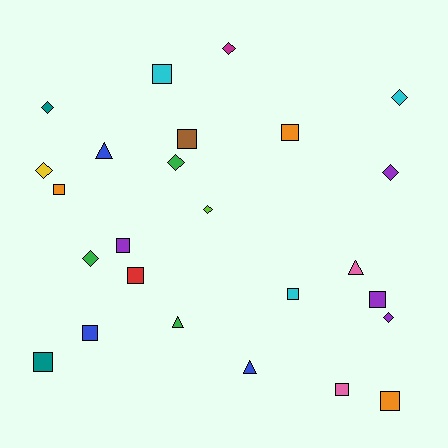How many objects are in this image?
There are 25 objects.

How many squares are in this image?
There are 12 squares.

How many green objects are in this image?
There are 3 green objects.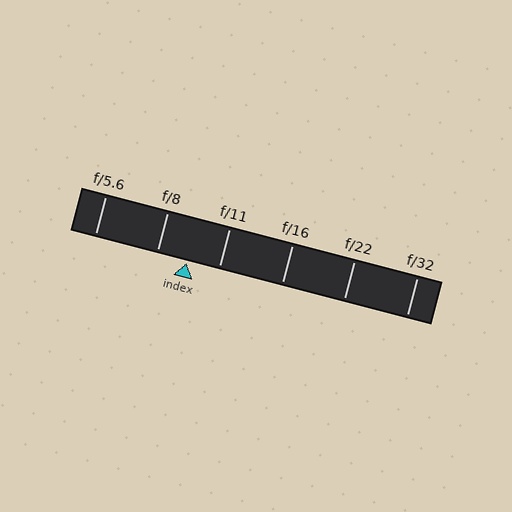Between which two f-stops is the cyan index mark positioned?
The index mark is between f/8 and f/11.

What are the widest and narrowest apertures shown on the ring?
The widest aperture shown is f/5.6 and the narrowest is f/32.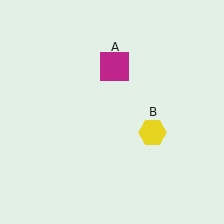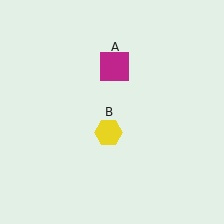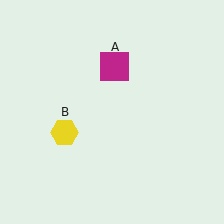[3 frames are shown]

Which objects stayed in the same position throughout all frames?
Magenta square (object A) remained stationary.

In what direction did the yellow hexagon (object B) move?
The yellow hexagon (object B) moved left.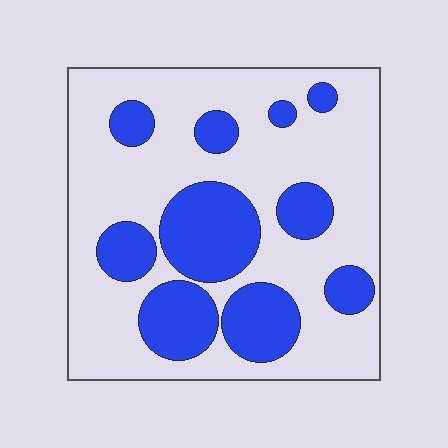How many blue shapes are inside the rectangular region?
10.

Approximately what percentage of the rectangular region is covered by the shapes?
Approximately 30%.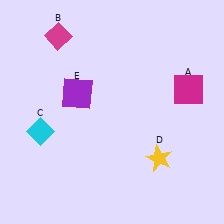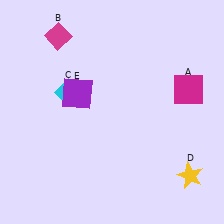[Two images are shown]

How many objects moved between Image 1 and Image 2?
2 objects moved between the two images.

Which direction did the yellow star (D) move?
The yellow star (D) moved right.